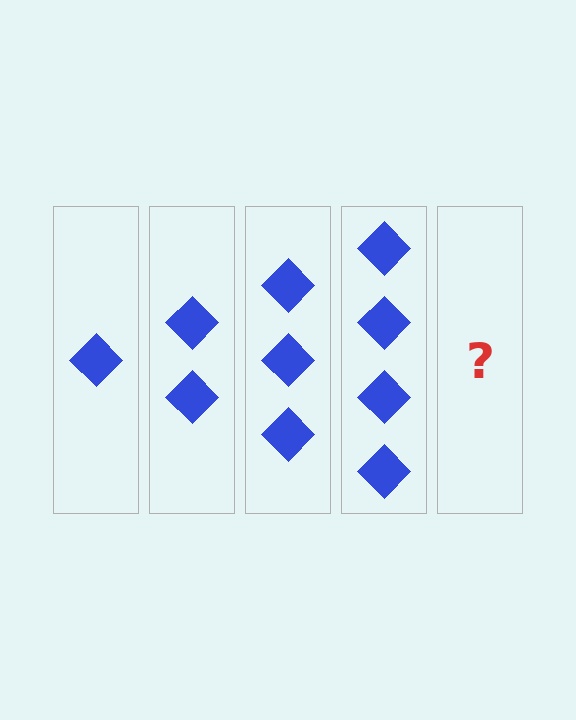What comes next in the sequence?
The next element should be 5 diamonds.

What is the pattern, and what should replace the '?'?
The pattern is that each step adds one more diamond. The '?' should be 5 diamonds.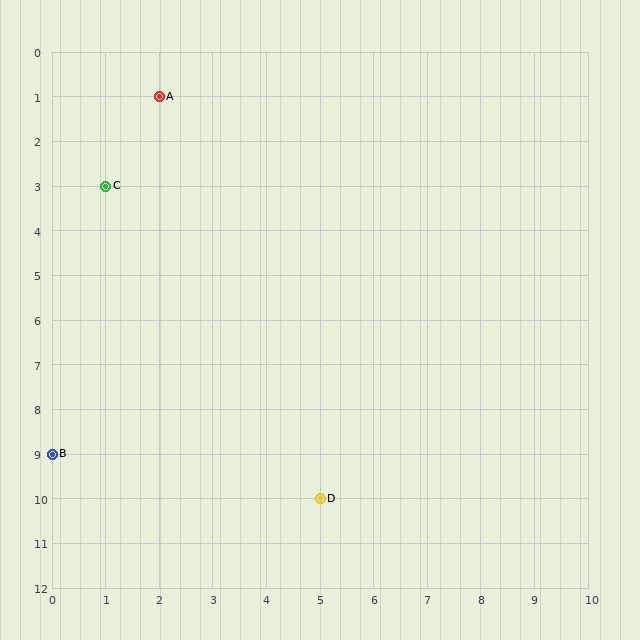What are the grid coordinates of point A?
Point A is at grid coordinates (2, 1).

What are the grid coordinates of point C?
Point C is at grid coordinates (1, 3).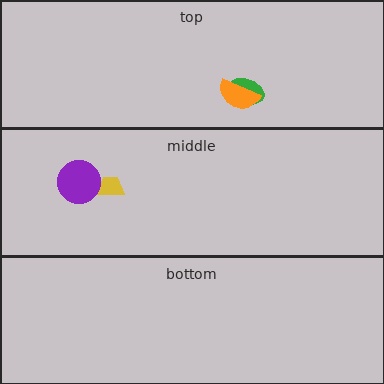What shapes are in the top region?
The green ellipse, the orange semicircle.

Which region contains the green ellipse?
The top region.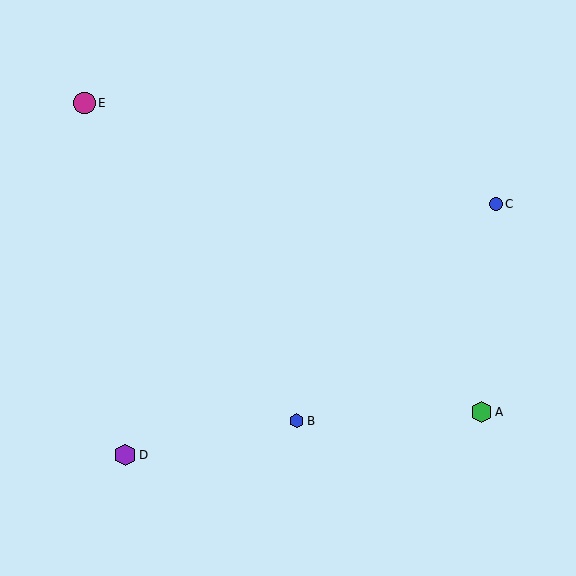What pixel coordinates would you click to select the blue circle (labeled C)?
Click at (496, 204) to select the blue circle C.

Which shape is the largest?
The magenta circle (labeled E) is the largest.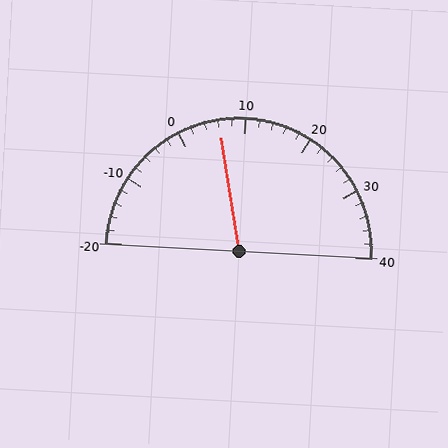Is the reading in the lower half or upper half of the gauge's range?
The reading is in the lower half of the range (-20 to 40).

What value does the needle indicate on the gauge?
The needle indicates approximately 6.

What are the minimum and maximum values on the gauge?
The gauge ranges from -20 to 40.